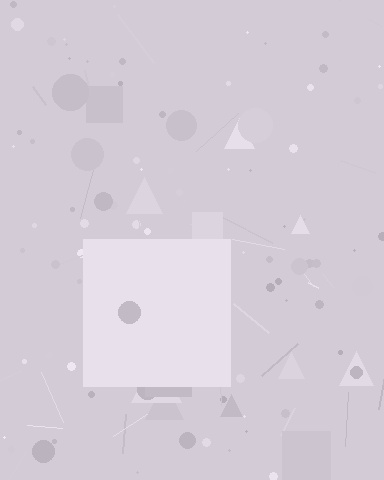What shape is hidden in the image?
A square is hidden in the image.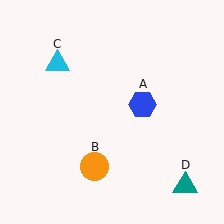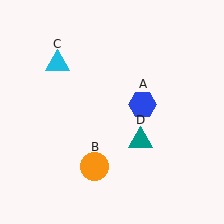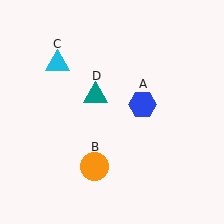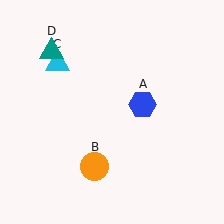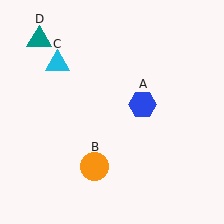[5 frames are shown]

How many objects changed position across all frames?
1 object changed position: teal triangle (object D).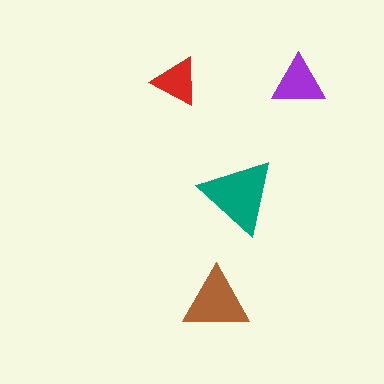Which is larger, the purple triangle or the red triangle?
The purple one.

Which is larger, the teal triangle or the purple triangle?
The teal one.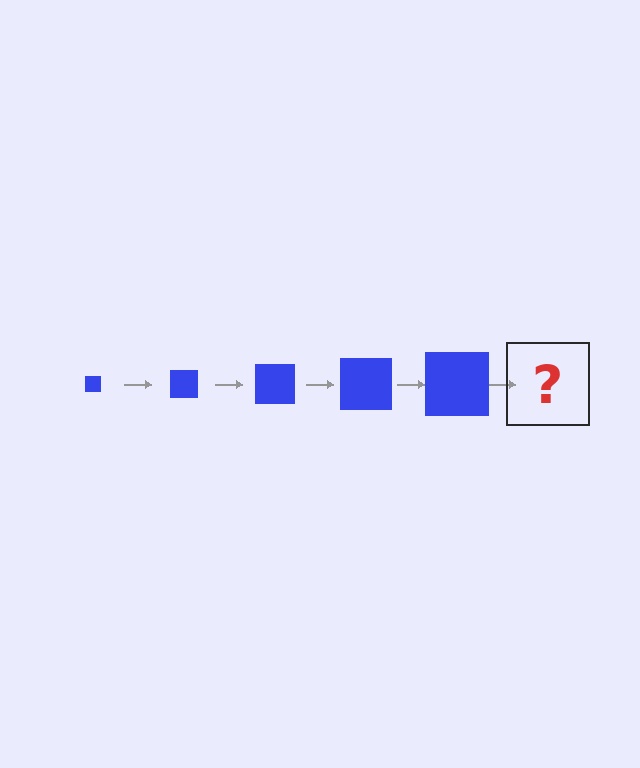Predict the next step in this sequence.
The next step is a blue square, larger than the previous one.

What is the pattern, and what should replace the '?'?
The pattern is that the square gets progressively larger each step. The '?' should be a blue square, larger than the previous one.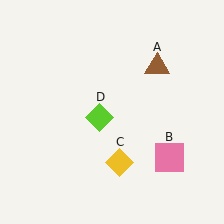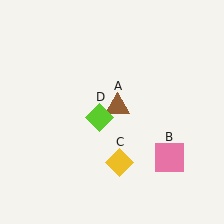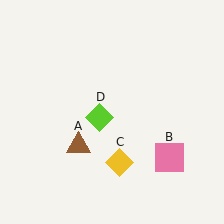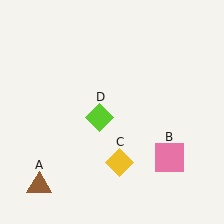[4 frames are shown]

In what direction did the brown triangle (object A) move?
The brown triangle (object A) moved down and to the left.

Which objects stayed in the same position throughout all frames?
Pink square (object B) and yellow diamond (object C) and lime diamond (object D) remained stationary.